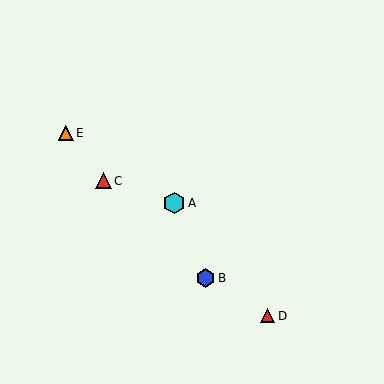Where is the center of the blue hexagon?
The center of the blue hexagon is at (206, 278).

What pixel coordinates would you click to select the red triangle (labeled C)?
Click at (103, 181) to select the red triangle C.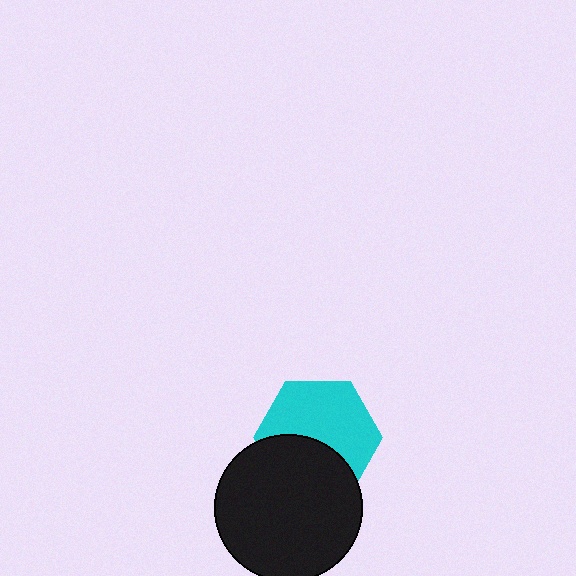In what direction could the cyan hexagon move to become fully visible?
The cyan hexagon could move up. That would shift it out from behind the black circle entirely.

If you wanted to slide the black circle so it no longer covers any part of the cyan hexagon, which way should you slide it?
Slide it down — that is the most direct way to separate the two shapes.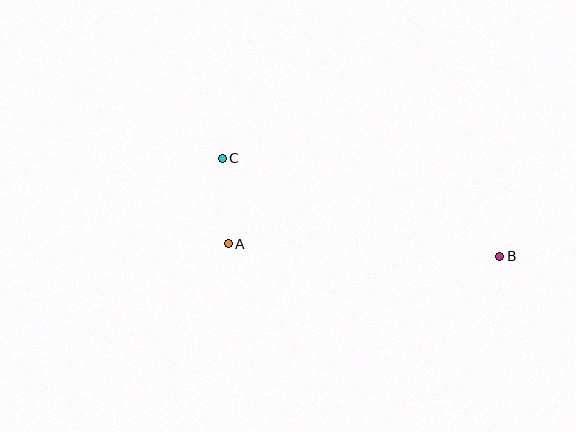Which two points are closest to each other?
Points A and C are closest to each other.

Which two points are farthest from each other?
Points B and C are farthest from each other.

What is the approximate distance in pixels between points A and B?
The distance between A and B is approximately 272 pixels.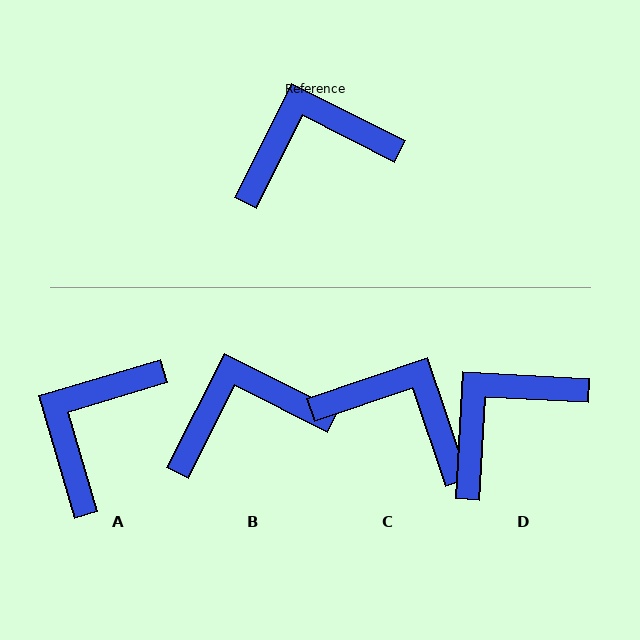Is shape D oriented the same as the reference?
No, it is off by about 23 degrees.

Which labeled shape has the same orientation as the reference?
B.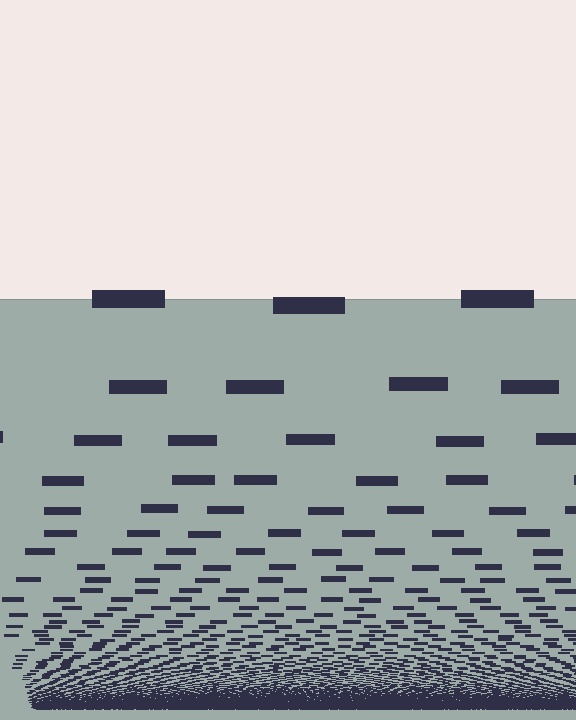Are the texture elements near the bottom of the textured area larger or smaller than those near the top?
Smaller. The gradient is inverted — elements near the bottom are smaller and denser.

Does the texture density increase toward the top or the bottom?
Density increases toward the bottom.